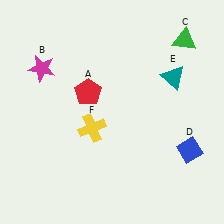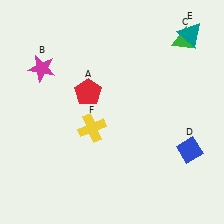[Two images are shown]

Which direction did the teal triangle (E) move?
The teal triangle (E) moved up.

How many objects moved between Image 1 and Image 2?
1 object moved between the two images.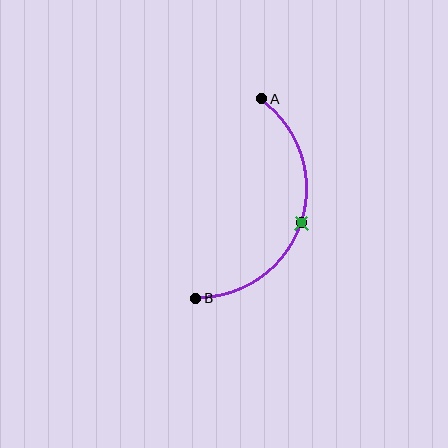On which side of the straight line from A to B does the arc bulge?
The arc bulges to the right of the straight line connecting A and B.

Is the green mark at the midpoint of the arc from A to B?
Yes. The green mark lies on the arc at equal arc-length from both A and B — it is the arc midpoint.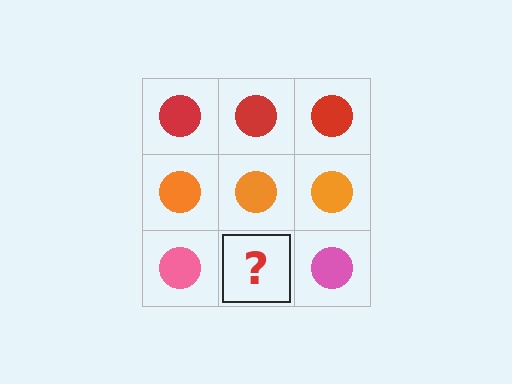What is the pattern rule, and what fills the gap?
The rule is that each row has a consistent color. The gap should be filled with a pink circle.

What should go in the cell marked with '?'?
The missing cell should contain a pink circle.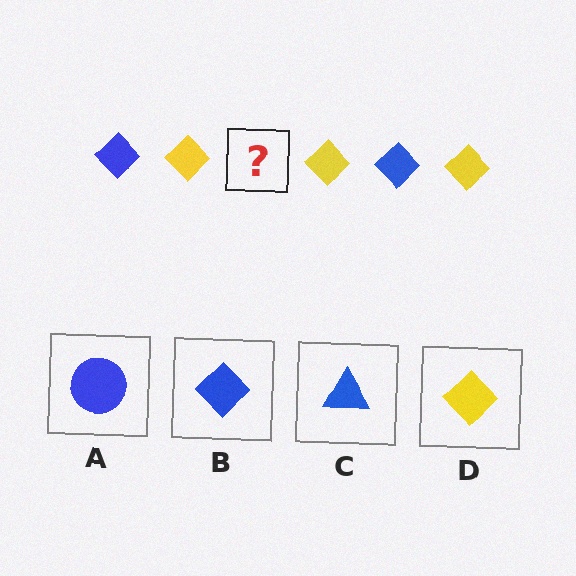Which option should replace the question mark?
Option B.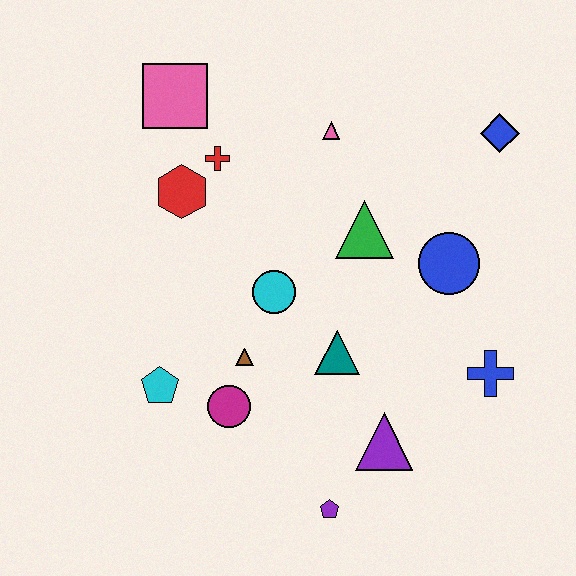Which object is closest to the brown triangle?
The magenta circle is closest to the brown triangle.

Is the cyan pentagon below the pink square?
Yes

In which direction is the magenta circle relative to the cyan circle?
The magenta circle is below the cyan circle.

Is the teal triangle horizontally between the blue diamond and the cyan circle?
Yes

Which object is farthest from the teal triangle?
The pink square is farthest from the teal triangle.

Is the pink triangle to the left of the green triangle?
Yes